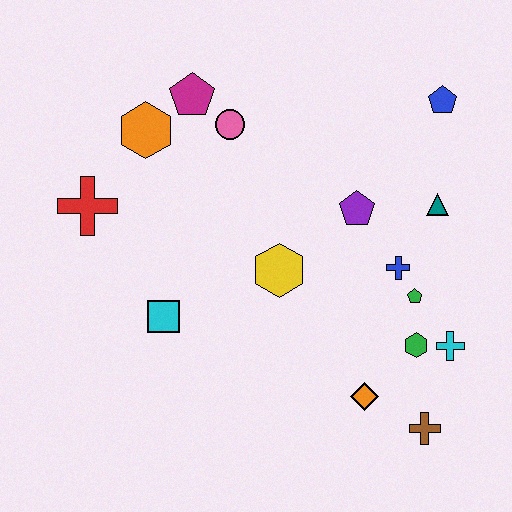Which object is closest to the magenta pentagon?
The pink circle is closest to the magenta pentagon.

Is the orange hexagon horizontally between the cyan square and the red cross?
Yes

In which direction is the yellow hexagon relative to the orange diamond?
The yellow hexagon is above the orange diamond.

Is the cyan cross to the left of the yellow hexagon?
No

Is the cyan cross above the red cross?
No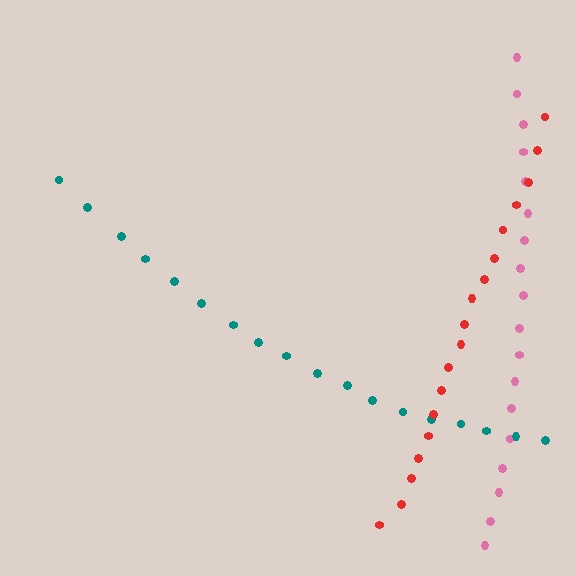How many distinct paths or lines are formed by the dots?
There are 3 distinct paths.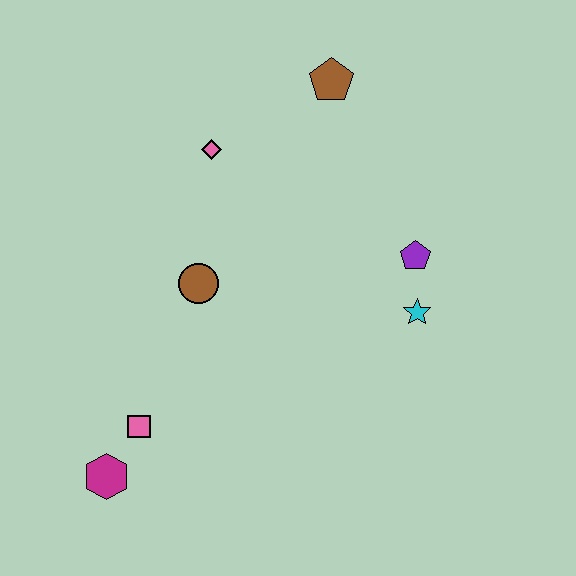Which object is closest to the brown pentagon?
The pink diamond is closest to the brown pentagon.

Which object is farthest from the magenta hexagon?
The brown pentagon is farthest from the magenta hexagon.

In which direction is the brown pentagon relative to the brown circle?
The brown pentagon is above the brown circle.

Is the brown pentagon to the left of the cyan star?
Yes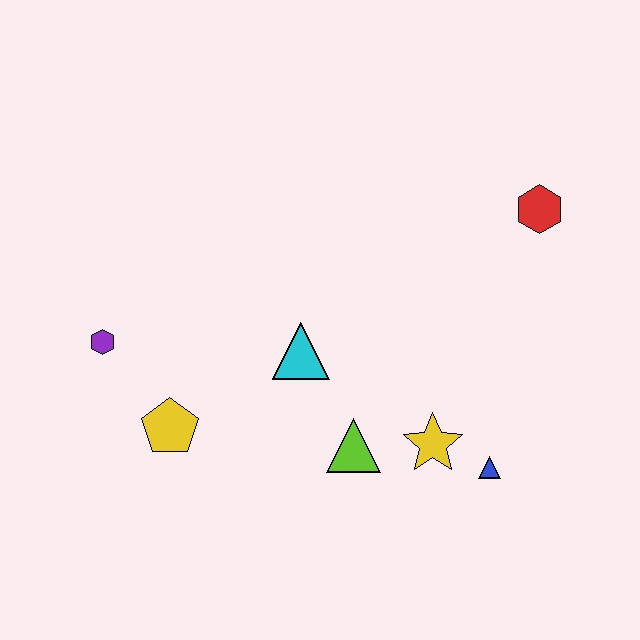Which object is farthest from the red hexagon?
The purple hexagon is farthest from the red hexagon.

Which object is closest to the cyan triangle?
The lime triangle is closest to the cyan triangle.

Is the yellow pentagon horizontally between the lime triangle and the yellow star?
No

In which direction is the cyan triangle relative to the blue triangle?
The cyan triangle is to the left of the blue triangle.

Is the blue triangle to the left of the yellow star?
No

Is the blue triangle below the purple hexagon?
Yes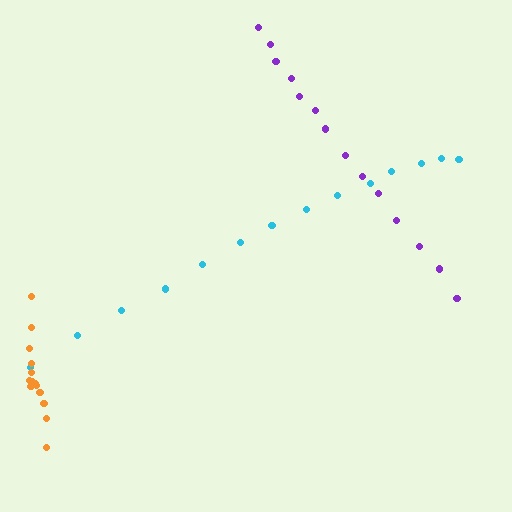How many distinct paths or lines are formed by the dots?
There are 3 distinct paths.